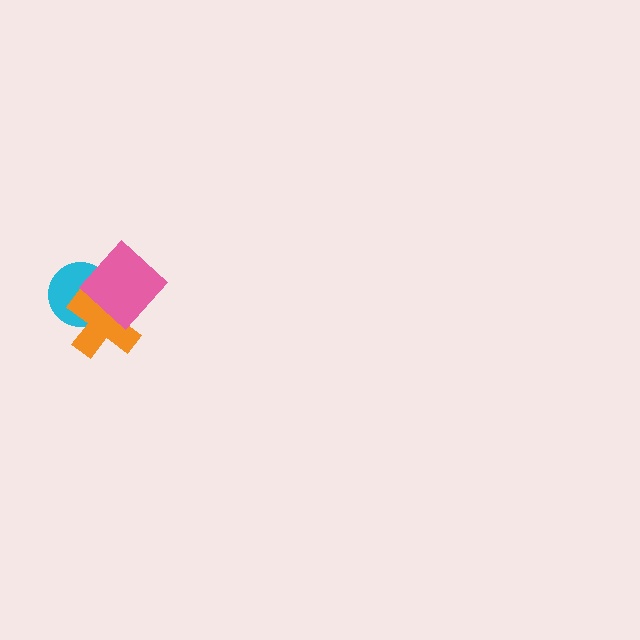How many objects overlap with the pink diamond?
2 objects overlap with the pink diamond.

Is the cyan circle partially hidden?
Yes, it is partially covered by another shape.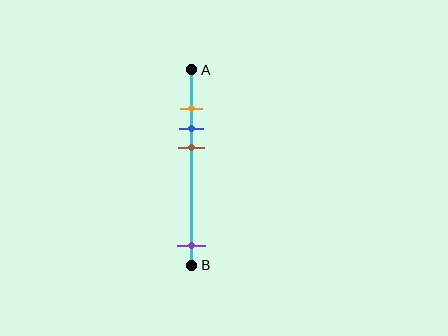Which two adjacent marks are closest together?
The orange and blue marks are the closest adjacent pair.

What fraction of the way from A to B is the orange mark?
The orange mark is approximately 20% (0.2) of the way from A to B.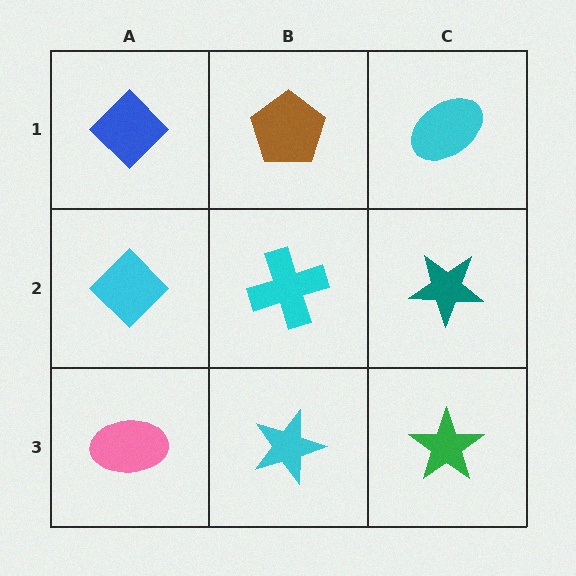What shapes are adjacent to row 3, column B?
A cyan cross (row 2, column B), a pink ellipse (row 3, column A), a green star (row 3, column C).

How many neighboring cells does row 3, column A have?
2.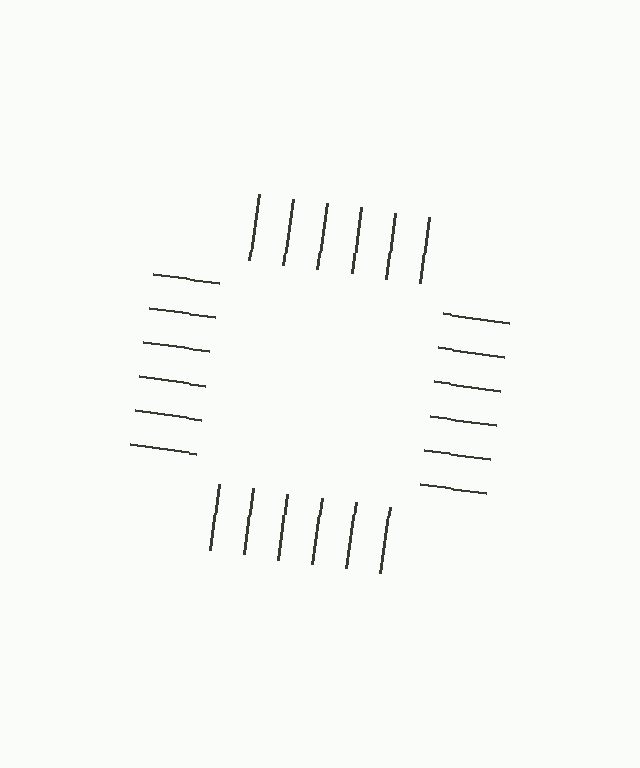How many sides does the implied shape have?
4 sides — the line-ends trace a square.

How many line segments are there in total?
24 — 6 along each of the 4 edges.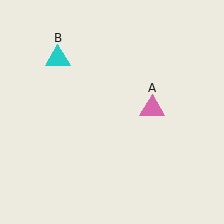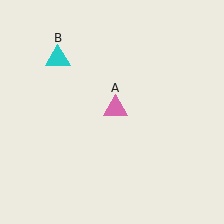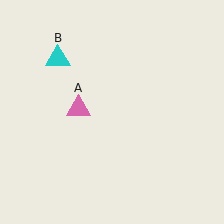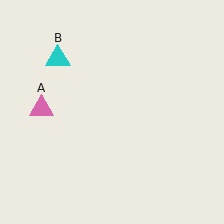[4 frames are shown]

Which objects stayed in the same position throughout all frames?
Cyan triangle (object B) remained stationary.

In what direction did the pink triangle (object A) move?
The pink triangle (object A) moved left.